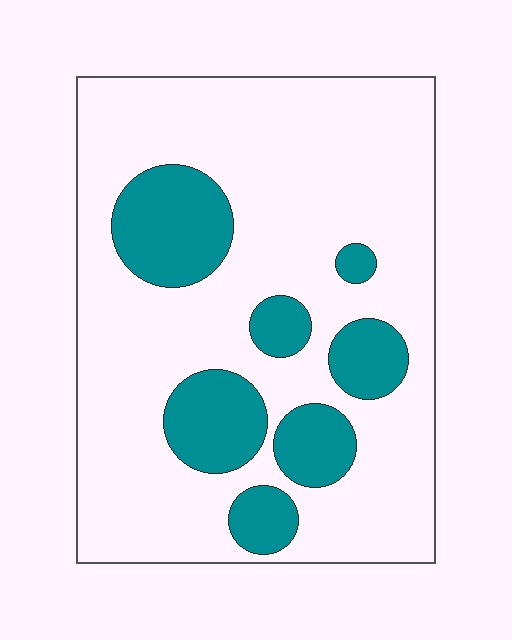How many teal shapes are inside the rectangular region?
7.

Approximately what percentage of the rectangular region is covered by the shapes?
Approximately 25%.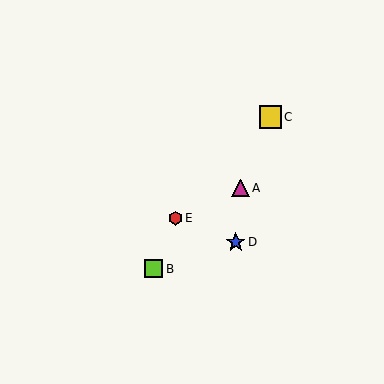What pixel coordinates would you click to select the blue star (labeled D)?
Click at (236, 242) to select the blue star D.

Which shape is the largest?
The yellow square (labeled C) is the largest.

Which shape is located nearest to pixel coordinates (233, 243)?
The blue star (labeled D) at (236, 242) is nearest to that location.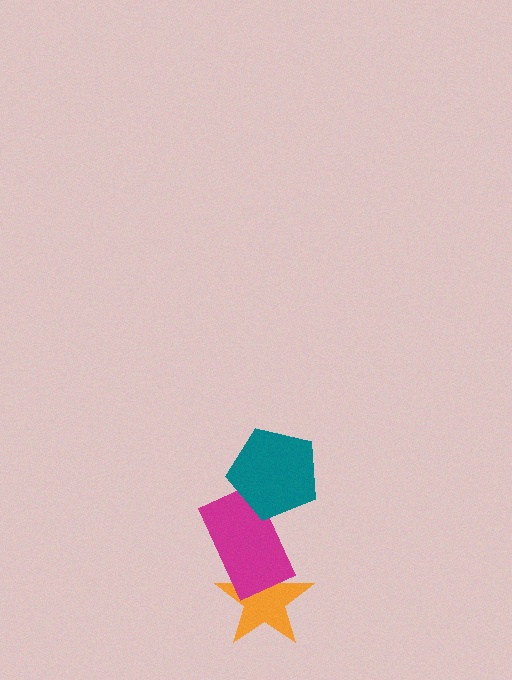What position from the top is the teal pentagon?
The teal pentagon is 1st from the top.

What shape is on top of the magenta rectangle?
The teal pentagon is on top of the magenta rectangle.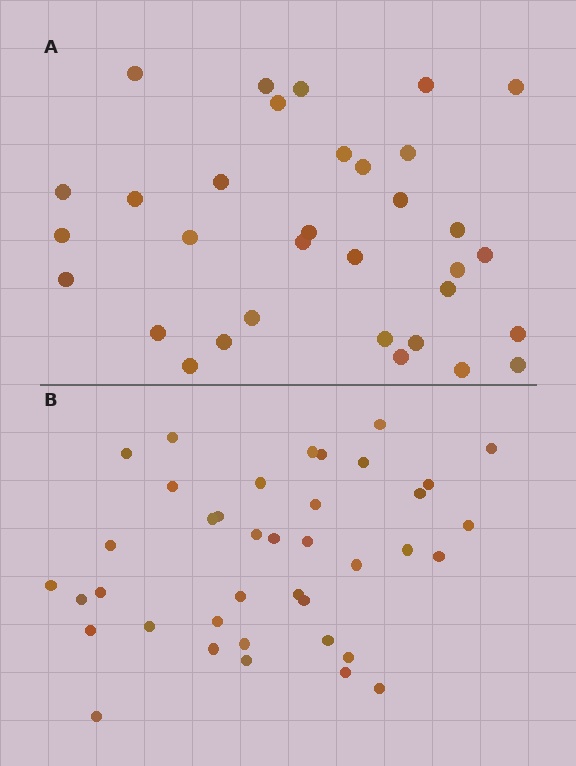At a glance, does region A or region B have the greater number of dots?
Region B (the bottom region) has more dots.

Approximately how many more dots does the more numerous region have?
Region B has about 6 more dots than region A.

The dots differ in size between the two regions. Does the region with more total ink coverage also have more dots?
No. Region A has more total ink coverage because its dots are larger, but region B actually contains more individual dots. Total area can be misleading — the number of items is what matters here.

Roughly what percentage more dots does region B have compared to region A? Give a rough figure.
About 20% more.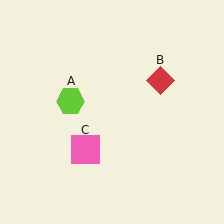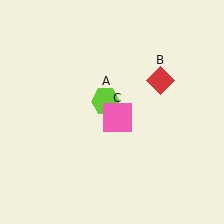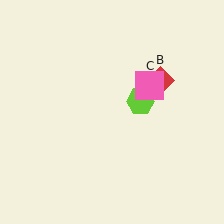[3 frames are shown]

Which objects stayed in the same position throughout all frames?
Red diamond (object B) remained stationary.